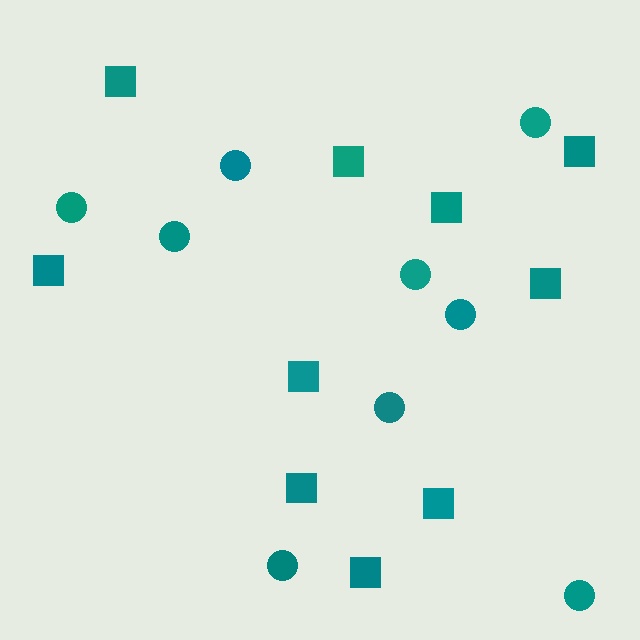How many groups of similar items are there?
There are 2 groups: one group of squares (10) and one group of circles (9).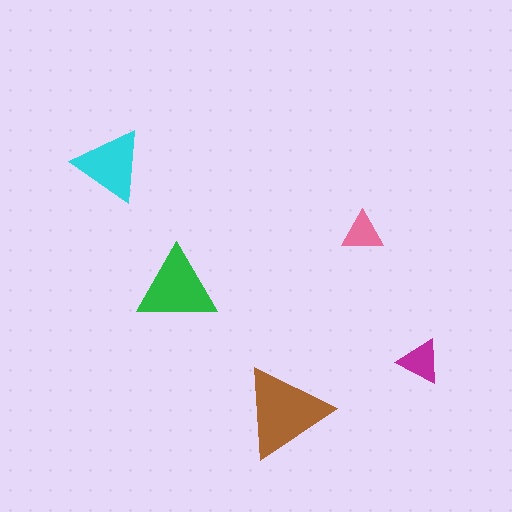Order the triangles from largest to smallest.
the brown one, the green one, the cyan one, the magenta one, the pink one.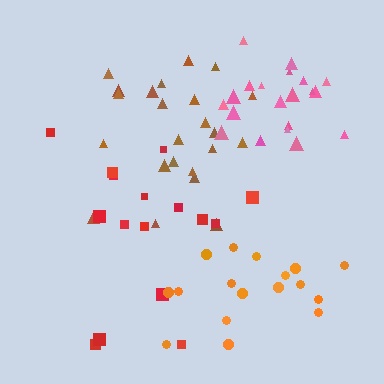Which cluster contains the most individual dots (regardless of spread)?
Brown (23).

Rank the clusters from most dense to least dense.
orange, brown, pink, red.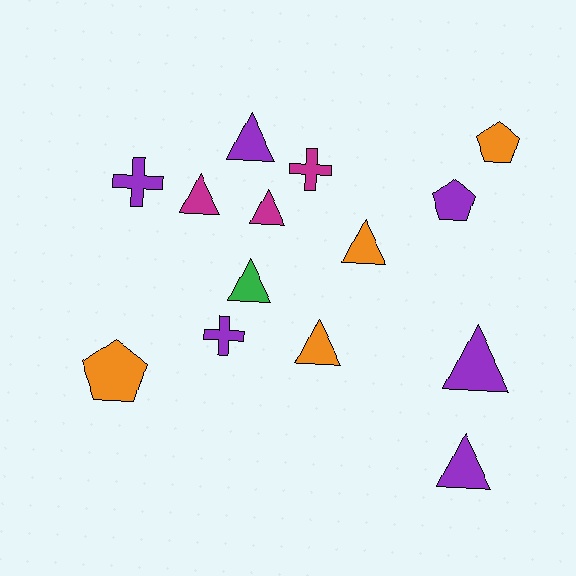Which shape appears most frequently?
Triangle, with 8 objects.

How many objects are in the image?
There are 14 objects.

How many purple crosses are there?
There are 2 purple crosses.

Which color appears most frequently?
Purple, with 6 objects.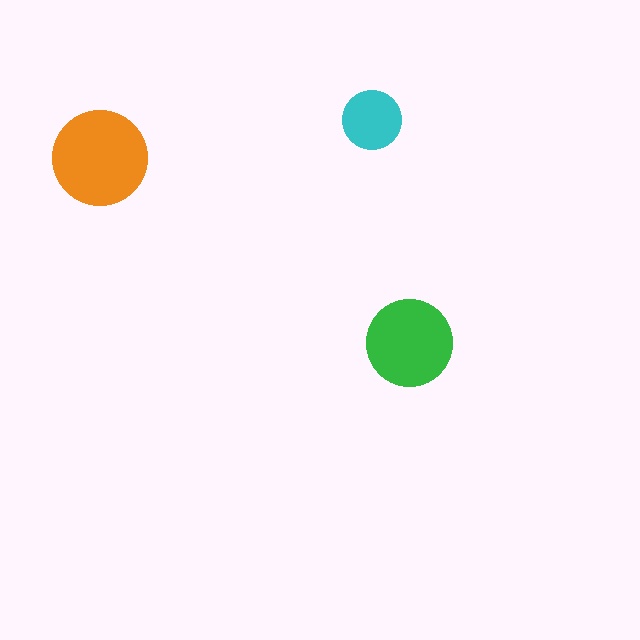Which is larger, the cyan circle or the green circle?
The green one.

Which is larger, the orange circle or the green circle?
The orange one.